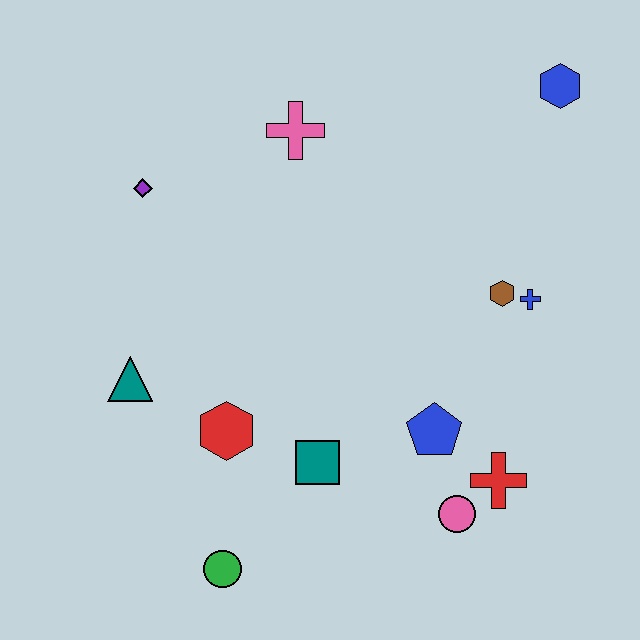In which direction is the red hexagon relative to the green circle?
The red hexagon is above the green circle.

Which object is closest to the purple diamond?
The pink cross is closest to the purple diamond.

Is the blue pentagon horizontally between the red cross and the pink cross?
Yes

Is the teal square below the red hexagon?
Yes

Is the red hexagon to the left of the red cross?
Yes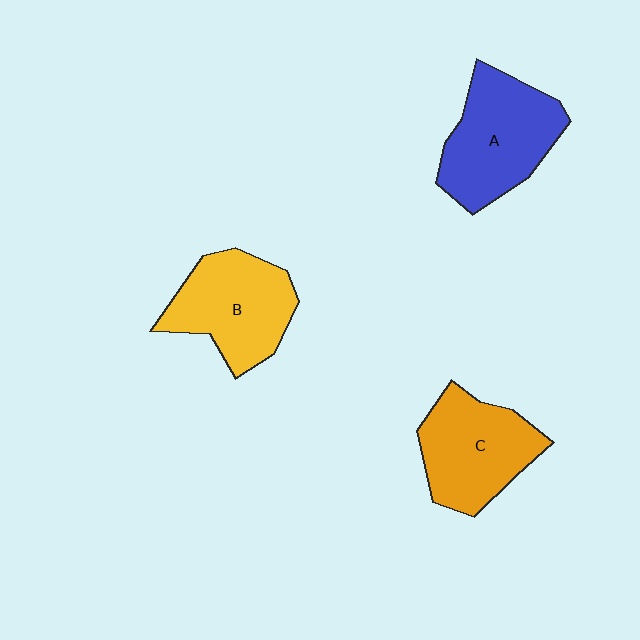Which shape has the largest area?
Shape A (blue).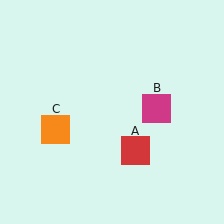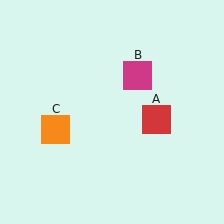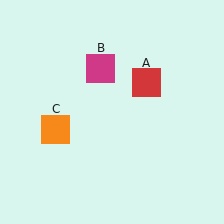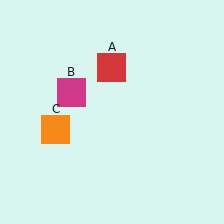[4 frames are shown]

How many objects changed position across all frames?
2 objects changed position: red square (object A), magenta square (object B).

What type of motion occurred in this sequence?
The red square (object A), magenta square (object B) rotated counterclockwise around the center of the scene.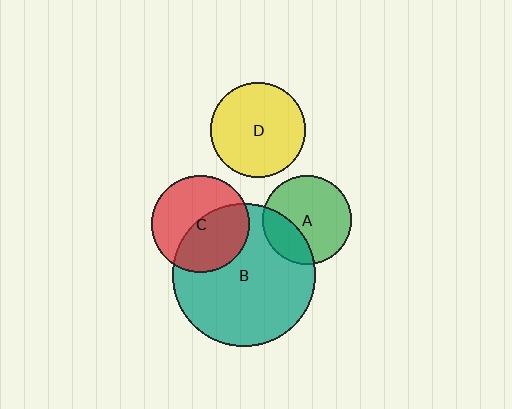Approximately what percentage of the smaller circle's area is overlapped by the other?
Approximately 50%.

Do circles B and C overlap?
Yes.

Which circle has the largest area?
Circle B (teal).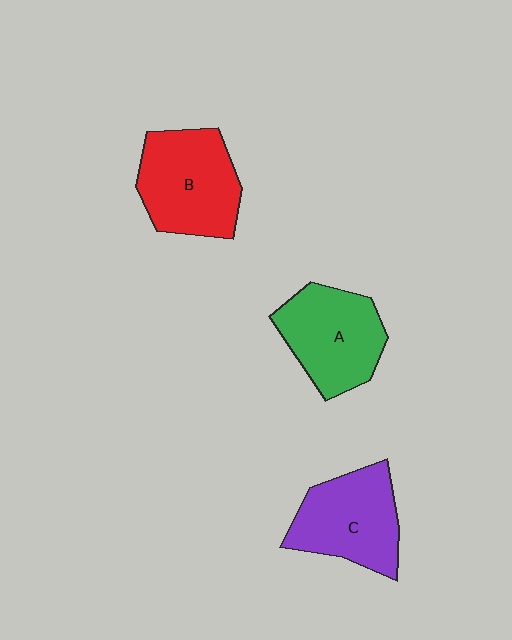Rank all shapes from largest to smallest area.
From largest to smallest: B (red), A (green), C (purple).